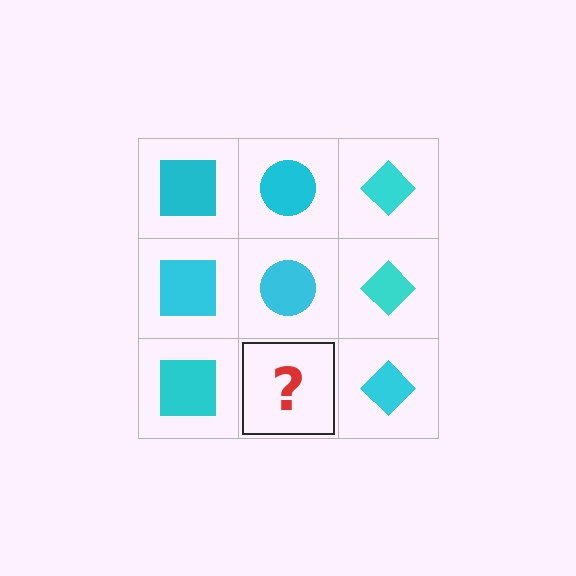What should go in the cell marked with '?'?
The missing cell should contain a cyan circle.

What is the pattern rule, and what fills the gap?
The rule is that each column has a consistent shape. The gap should be filled with a cyan circle.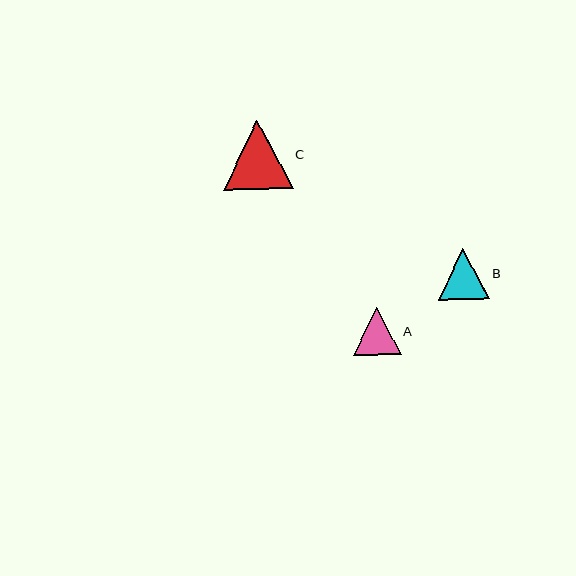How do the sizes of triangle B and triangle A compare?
Triangle B and triangle A are approximately the same size.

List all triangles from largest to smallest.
From largest to smallest: C, B, A.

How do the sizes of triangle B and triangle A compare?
Triangle B and triangle A are approximately the same size.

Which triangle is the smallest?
Triangle A is the smallest with a size of approximately 48 pixels.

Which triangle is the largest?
Triangle C is the largest with a size of approximately 70 pixels.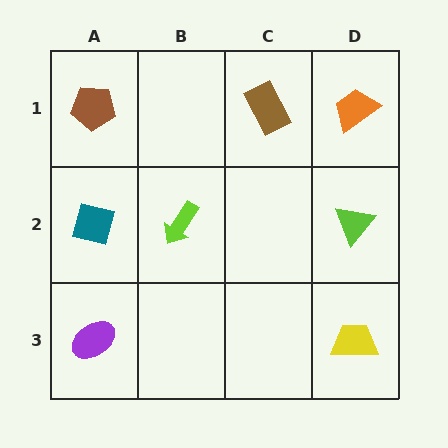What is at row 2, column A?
A teal square.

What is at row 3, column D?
A yellow trapezoid.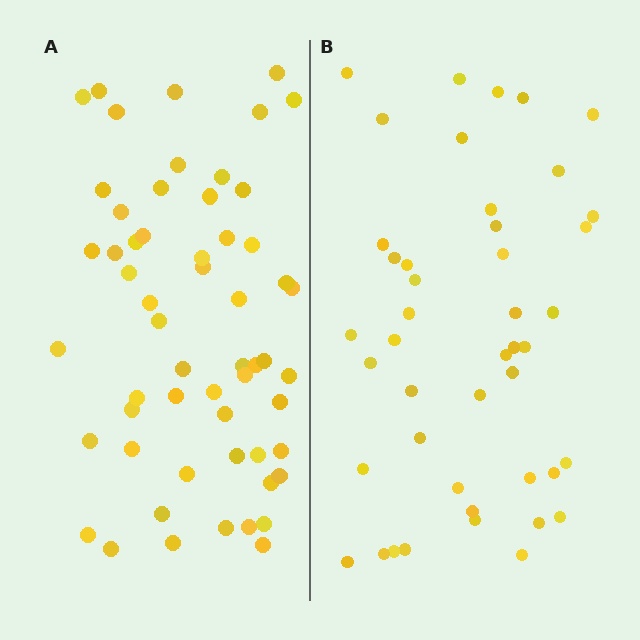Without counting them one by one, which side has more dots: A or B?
Region A (the left region) has more dots.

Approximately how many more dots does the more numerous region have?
Region A has approximately 15 more dots than region B.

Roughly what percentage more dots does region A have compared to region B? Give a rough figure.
About 30% more.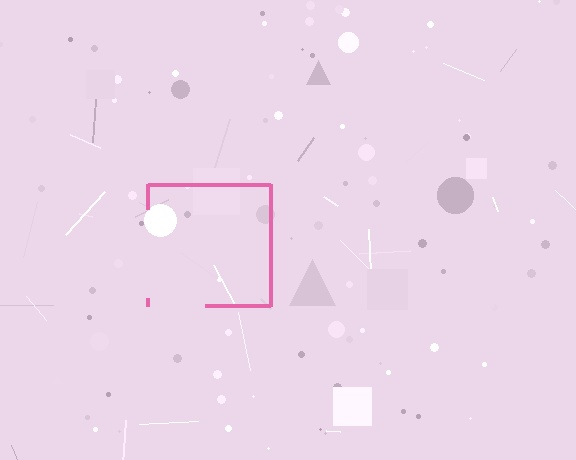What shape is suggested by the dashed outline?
The dashed outline suggests a square.